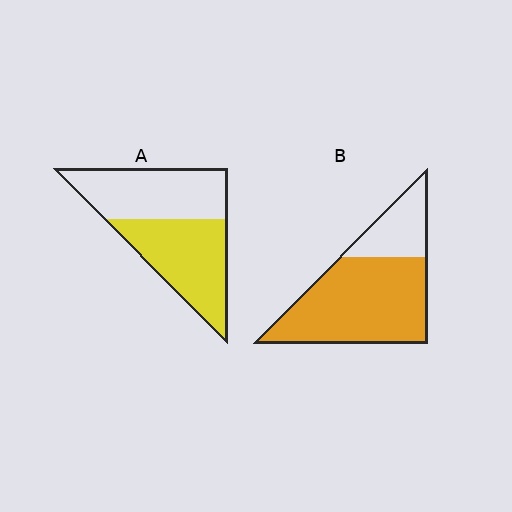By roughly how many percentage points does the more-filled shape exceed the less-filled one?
By roughly 25 percentage points (B over A).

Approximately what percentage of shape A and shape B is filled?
A is approximately 50% and B is approximately 75%.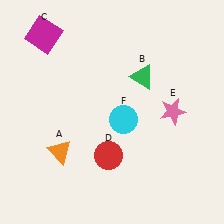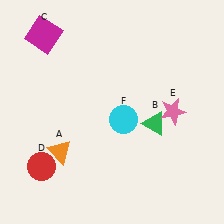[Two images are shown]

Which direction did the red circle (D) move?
The red circle (D) moved left.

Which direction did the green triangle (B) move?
The green triangle (B) moved down.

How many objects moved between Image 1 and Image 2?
2 objects moved between the two images.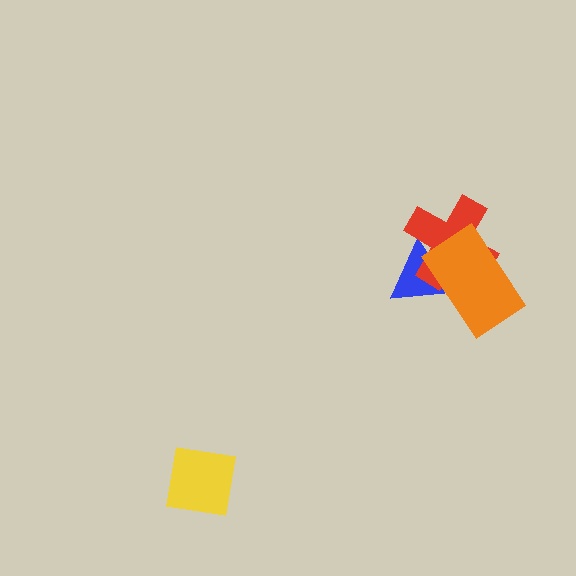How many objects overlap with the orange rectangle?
2 objects overlap with the orange rectangle.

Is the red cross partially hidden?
Yes, it is partially covered by another shape.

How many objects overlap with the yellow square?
0 objects overlap with the yellow square.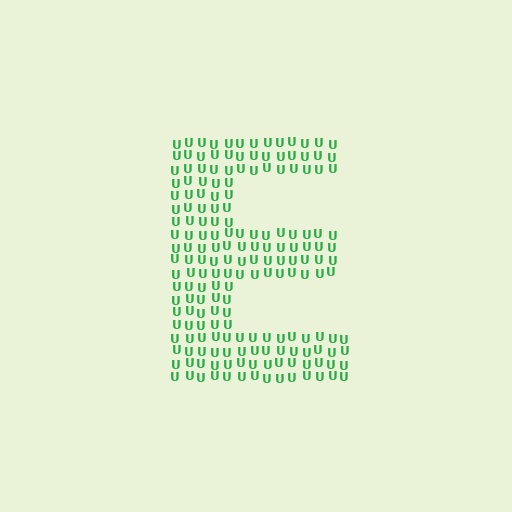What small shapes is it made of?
It is made of small letter U's.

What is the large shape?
The large shape is the letter E.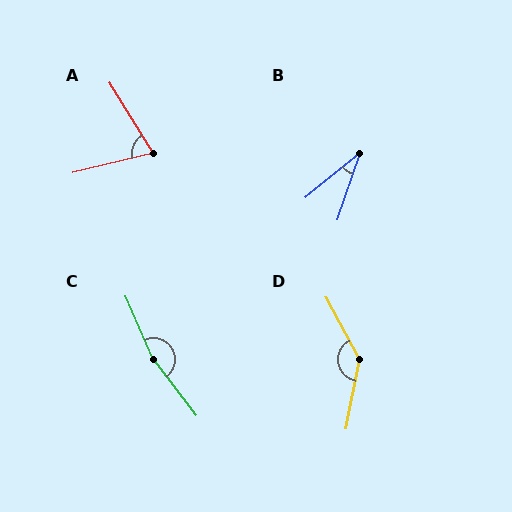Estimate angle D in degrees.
Approximately 141 degrees.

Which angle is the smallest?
B, at approximately 32 degrees.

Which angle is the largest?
C, at approximately 166 degrees.